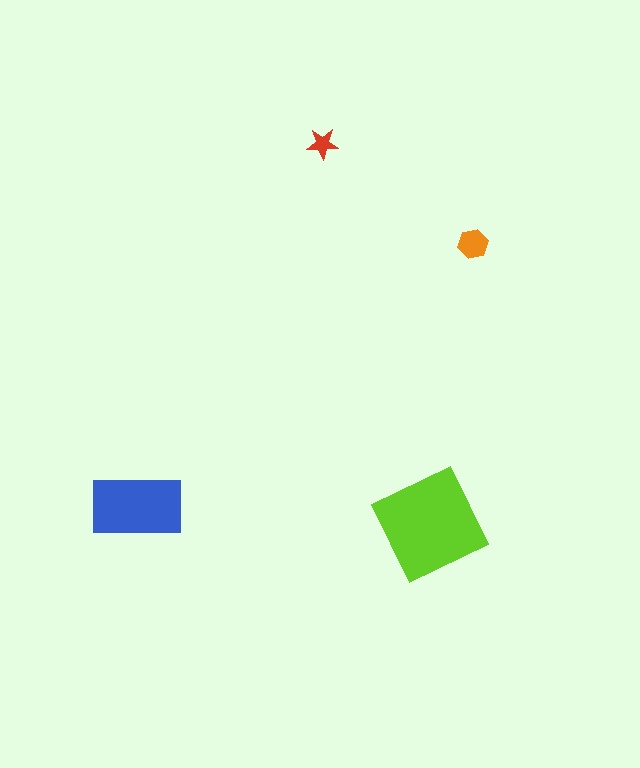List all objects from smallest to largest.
The red star, the orange hexagon, the blue rectangle, the lime diamond.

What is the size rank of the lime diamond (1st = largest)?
1st.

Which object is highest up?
The red star is topmost.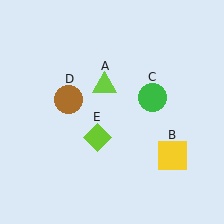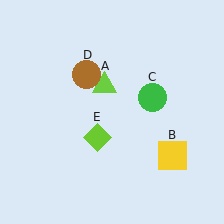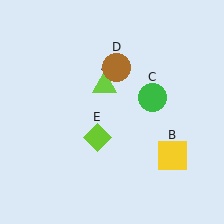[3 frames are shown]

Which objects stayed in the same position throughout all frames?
Lime triangle (object A) and yellow square (object B) and green circle (object C) and lime diamond (object E) remained stationary.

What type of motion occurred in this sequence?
The brown circle (object D) rotated clockwise around the center of the scene.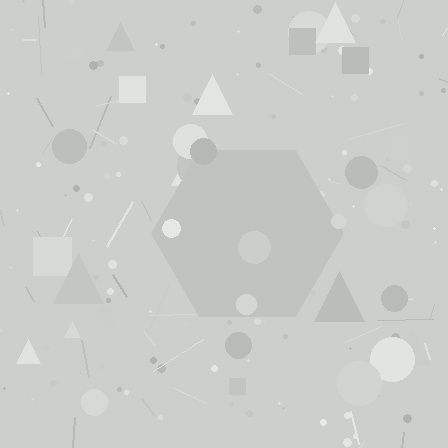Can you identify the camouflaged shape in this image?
The camouflaged shape is a hexagon.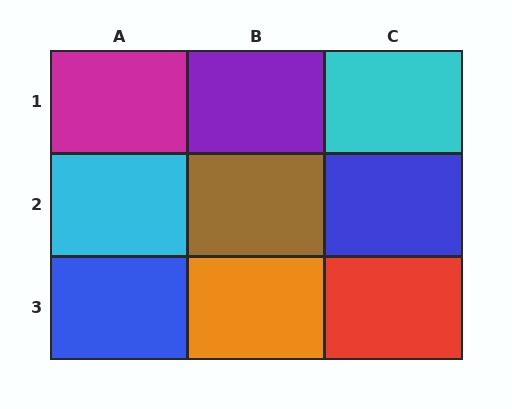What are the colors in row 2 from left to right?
Cyan, brown, blue.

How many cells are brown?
1 cell is brown.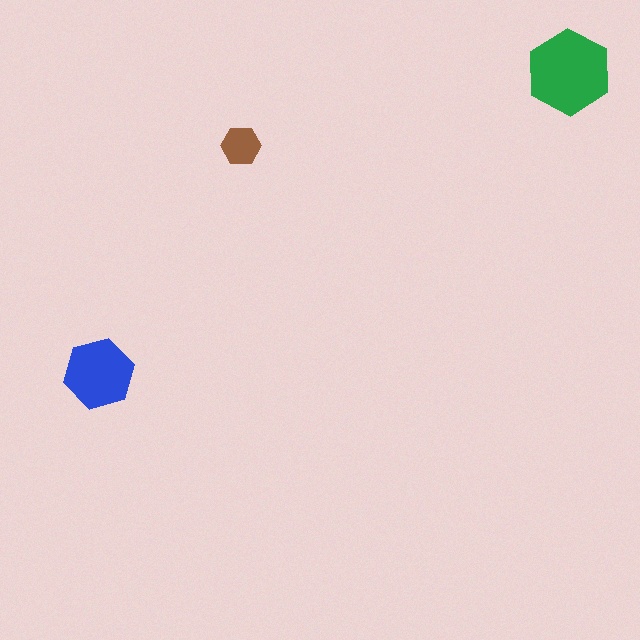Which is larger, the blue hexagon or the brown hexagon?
The blue one.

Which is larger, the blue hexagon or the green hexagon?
The green one.